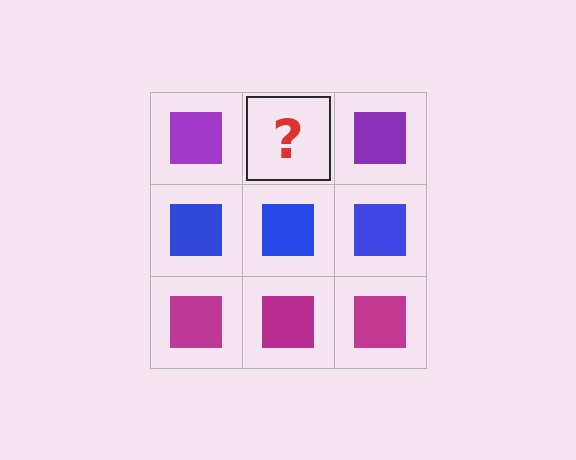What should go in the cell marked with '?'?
The missing cell should contain a purple square.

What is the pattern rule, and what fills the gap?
The rule is that each row has a consistent color. The gap should be filled with a purple square.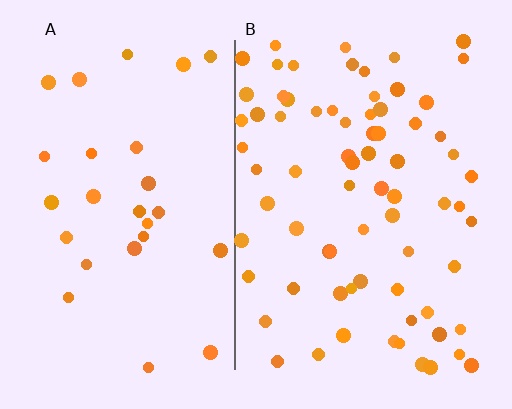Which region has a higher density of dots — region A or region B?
B (the right).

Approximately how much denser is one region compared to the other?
Approximately 2.7× — region B over region A.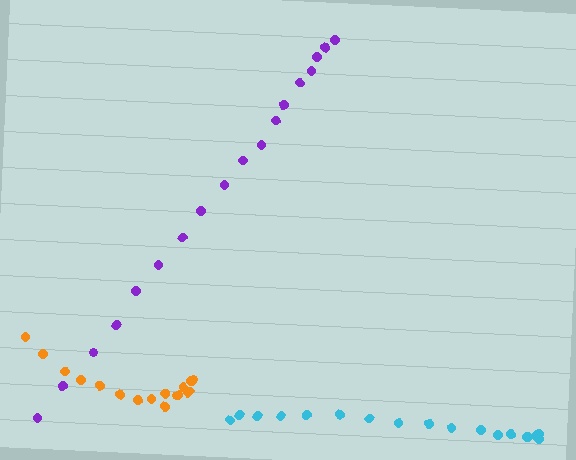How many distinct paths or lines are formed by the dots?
There are 3 distinct paths.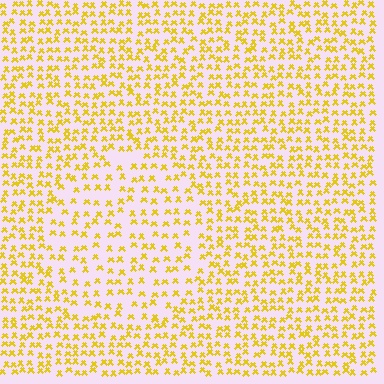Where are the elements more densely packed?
The elements are more densely packed outside the circle boundary.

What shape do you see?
I see a circle.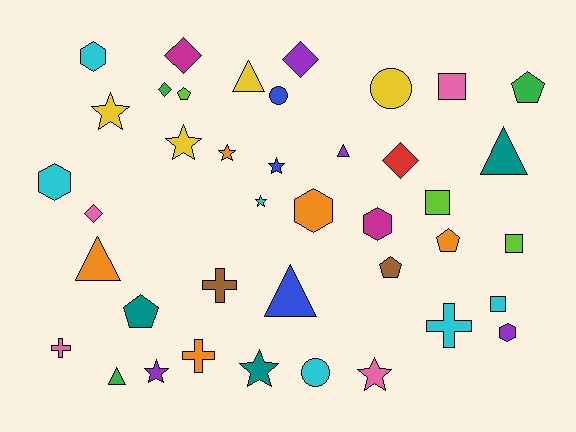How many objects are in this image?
There are 40 objects.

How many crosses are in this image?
There are 4 crosses.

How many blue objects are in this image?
There are 3 blue objects.